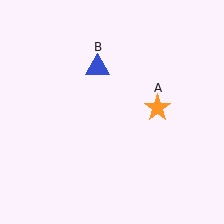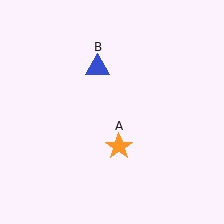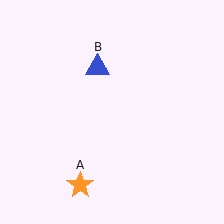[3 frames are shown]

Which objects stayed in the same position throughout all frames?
Blue triangle (object B) remained stationary.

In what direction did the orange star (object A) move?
The orange star (object A) moved down and to the left.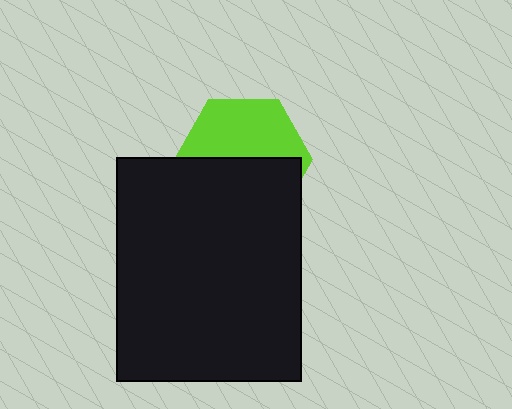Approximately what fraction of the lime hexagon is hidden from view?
Roughly 51% of the lime hexagon is hidden behind the black rectangle.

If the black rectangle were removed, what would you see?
You would see the complete lime hexagon.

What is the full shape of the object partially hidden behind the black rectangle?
The partially hidden object is a lime hexagon.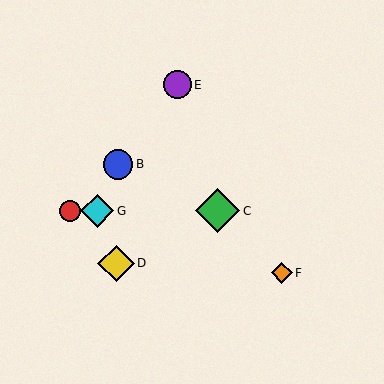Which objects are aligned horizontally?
Objects A, C, G are aligned horizontally.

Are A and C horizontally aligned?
Yes, both are at y≈211.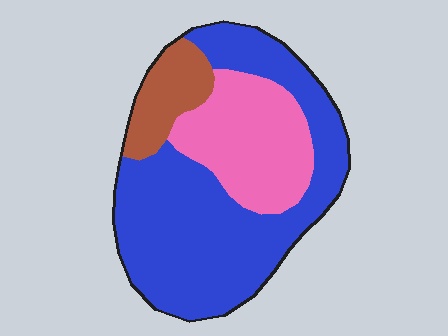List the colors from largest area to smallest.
From largest to smallest: blue, pink, brown.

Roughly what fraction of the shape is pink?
Pink covers 27% of the shape.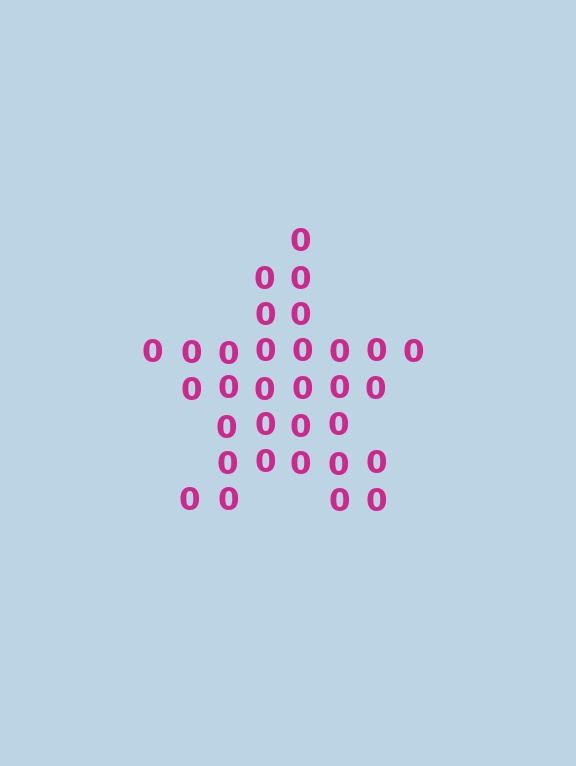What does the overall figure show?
The overall figure shows a star.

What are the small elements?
The small elements are digit 0's.